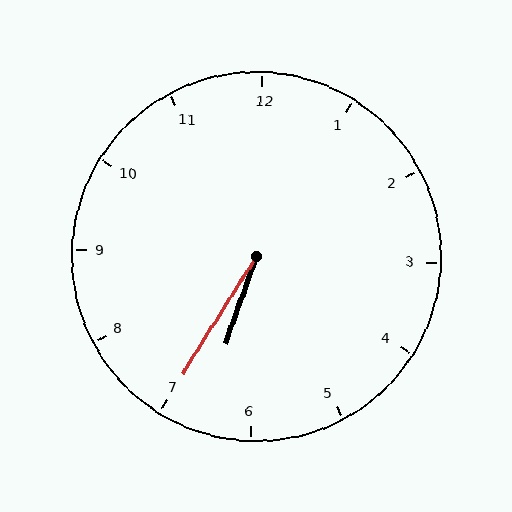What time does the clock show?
6:35.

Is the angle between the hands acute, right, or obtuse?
It is acute.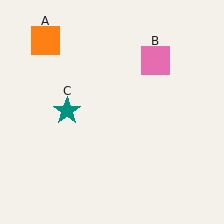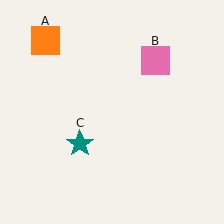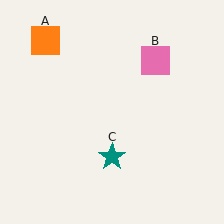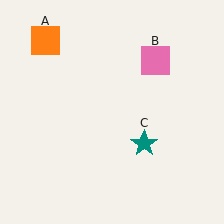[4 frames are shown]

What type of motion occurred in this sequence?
The teal star (object C) rotated counterclockwise around the center of the scene.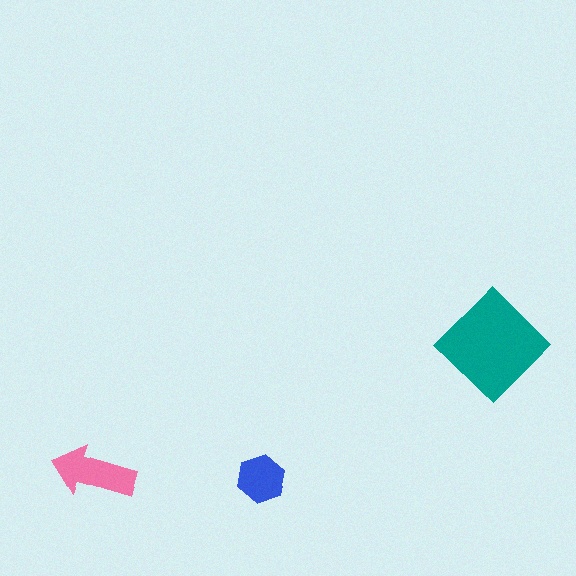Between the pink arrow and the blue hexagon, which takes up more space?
The pink arrow.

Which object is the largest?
The teal diamond.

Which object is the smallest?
The blue hexagon.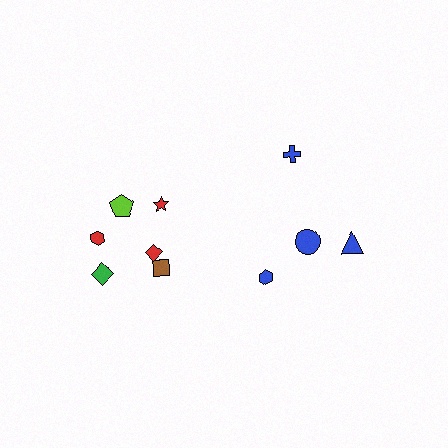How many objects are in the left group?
There are 6 objects.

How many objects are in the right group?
There are 4 objects.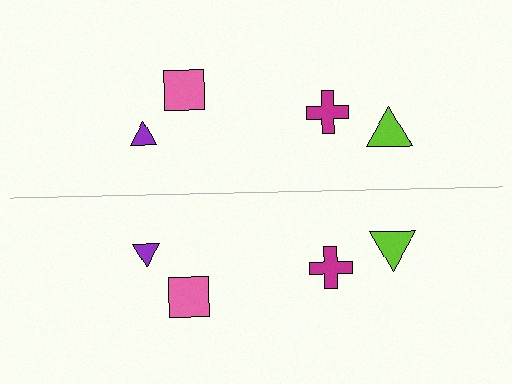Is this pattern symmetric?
Yes, this pattern has bilateral (reflection) symmetry.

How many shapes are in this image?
There are 8 shapes in this image.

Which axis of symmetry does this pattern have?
The pattern has a horizontal axis of symmetry running through the center of the image.